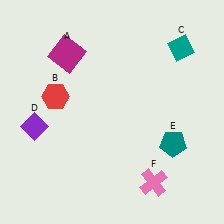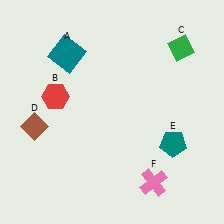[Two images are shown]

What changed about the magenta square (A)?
In Image 1, A is magenta. In Image 2, it changed to teal.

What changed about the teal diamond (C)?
In Image 1, C is teal. In Image 2, it changed to green.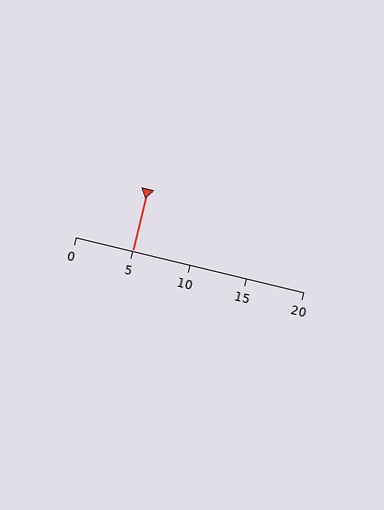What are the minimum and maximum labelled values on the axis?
The axis runs from 0 to 20.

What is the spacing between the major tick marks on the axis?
The major ticks are spaced 5 apart.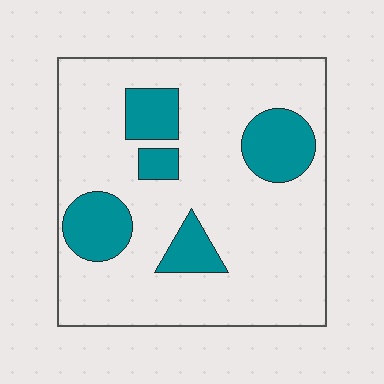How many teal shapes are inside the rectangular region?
5.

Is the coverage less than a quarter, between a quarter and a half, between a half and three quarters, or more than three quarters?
Less than a quarter.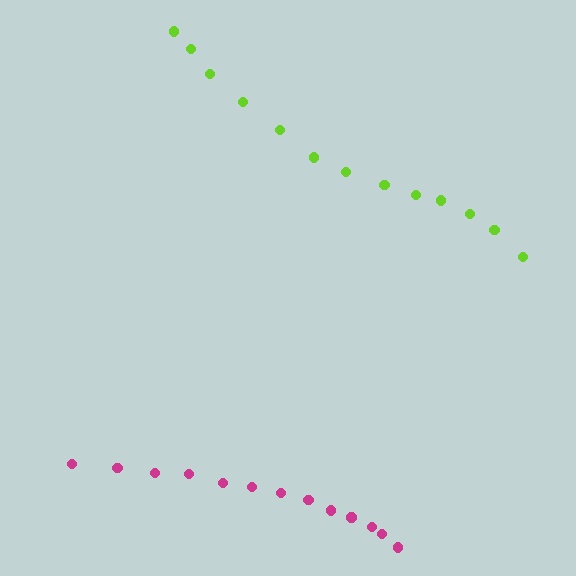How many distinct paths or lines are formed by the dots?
There are 2 distinct paths.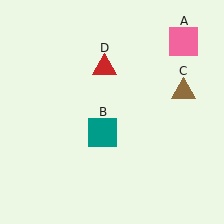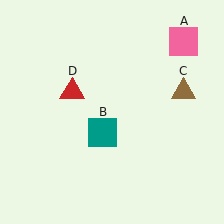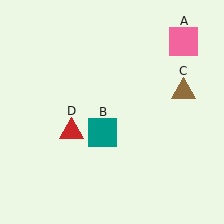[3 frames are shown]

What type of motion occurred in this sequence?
The red triangle (object D) rotated counterclockwise around the center of the scene.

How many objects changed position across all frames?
1 object changed position: red triangle (object D).